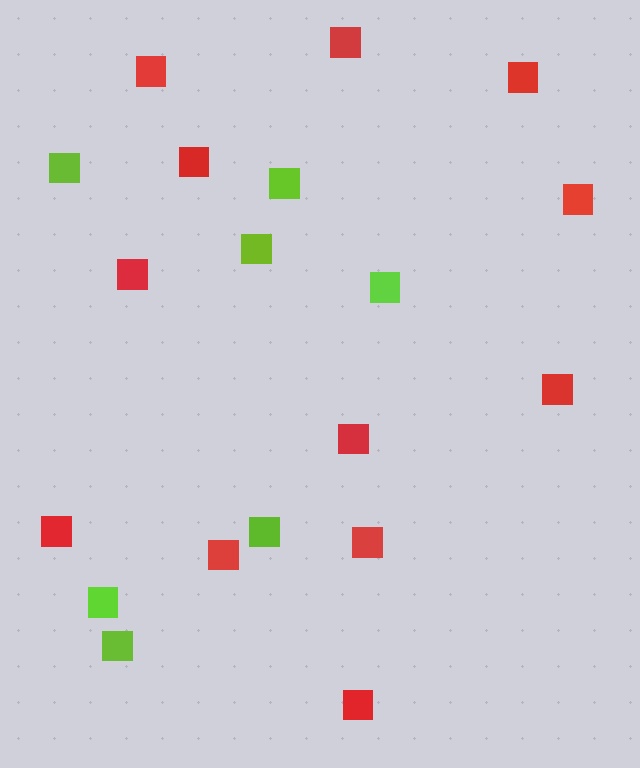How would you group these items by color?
There are 2 groups: one group of red squares (12) and one group of lime squares (7).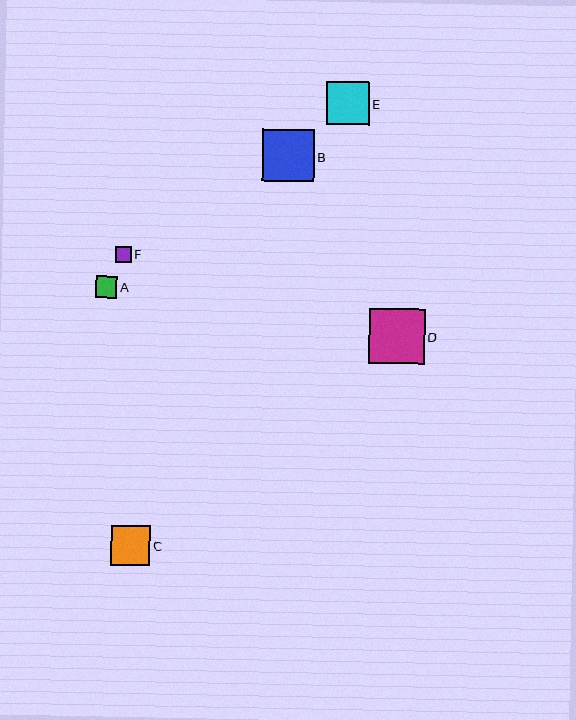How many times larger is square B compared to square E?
Square B is approximately 1.2 times the size of square E.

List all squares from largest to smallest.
From largest to smallest: D, B, E, C, A, F.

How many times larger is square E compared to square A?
Square E is approximately 2.0 times the size of square A.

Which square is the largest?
Square D is the largest with a size of approximately 55 pixels.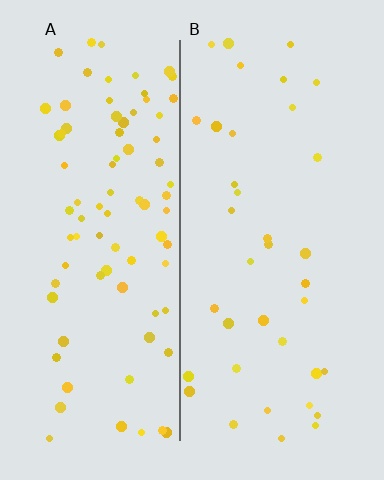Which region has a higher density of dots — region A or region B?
A (the left).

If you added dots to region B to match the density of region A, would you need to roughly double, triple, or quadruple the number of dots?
Approximately double.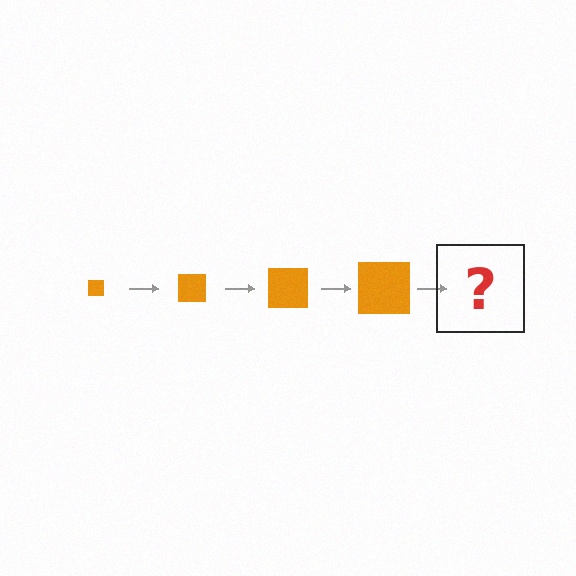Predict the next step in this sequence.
The next step is an orange square, larger than the previous one.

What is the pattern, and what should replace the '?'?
The pattern is that the square gets progressively larger each step. The '?' should be an orange square, larger than the previous one.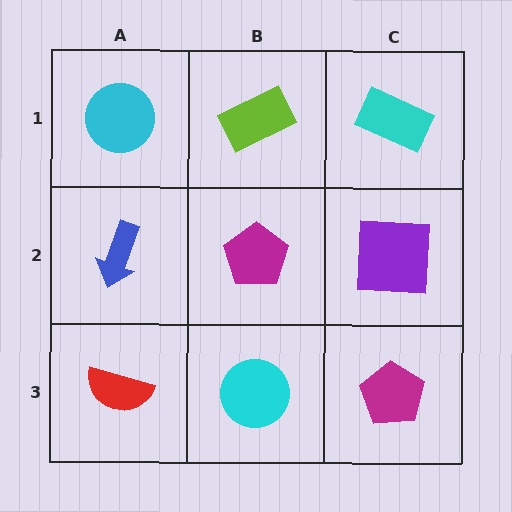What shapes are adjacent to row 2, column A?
A cyan circle (row 1, column A), a red semicircle (row 3, column A), a magenta pentagon (row 2, column B).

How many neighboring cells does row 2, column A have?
3.